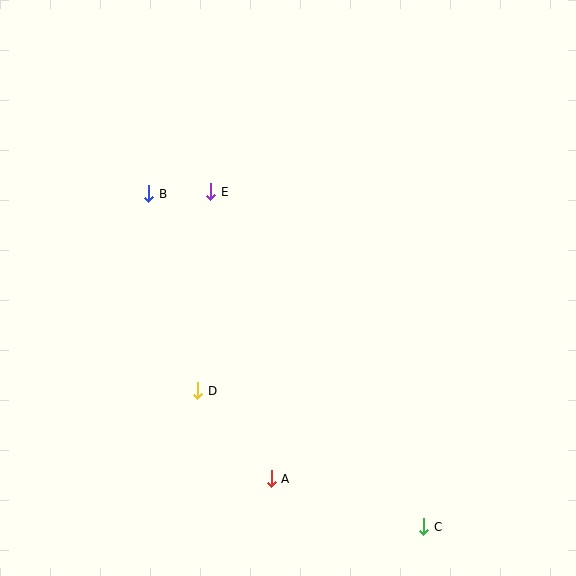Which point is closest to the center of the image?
Point E at (211, 192) is closest to the center.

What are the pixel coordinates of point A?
Point A is at (271, 479).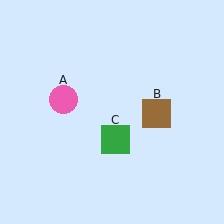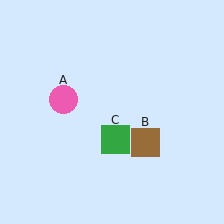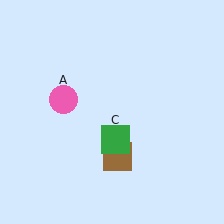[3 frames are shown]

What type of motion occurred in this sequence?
The brown square (object B) rotated clockwise around the center of the scene.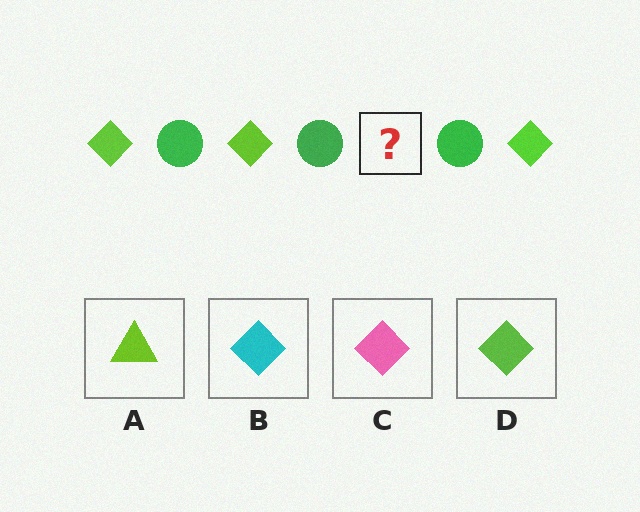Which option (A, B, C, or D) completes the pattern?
D.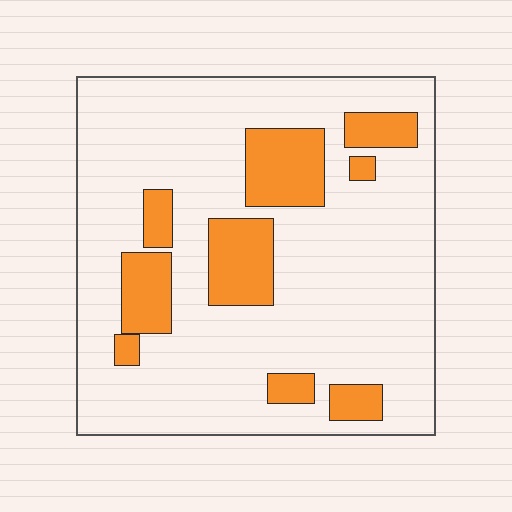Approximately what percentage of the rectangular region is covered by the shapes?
Approximately 20%.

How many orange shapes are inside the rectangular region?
9.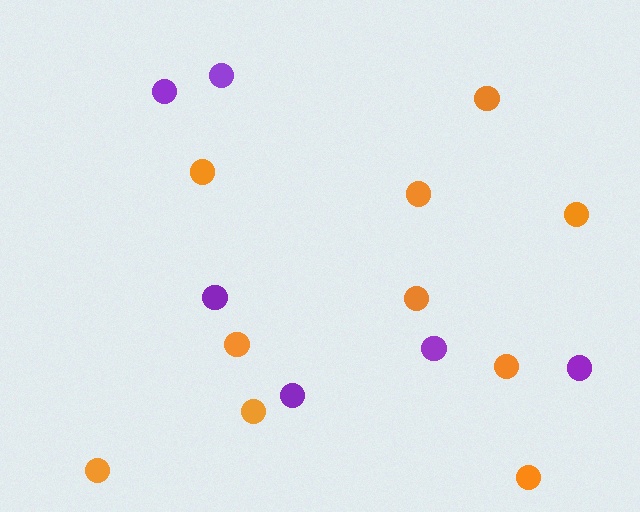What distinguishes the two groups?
There are 2 groups: one group of orange circles (10) and one group of purple circles (6).